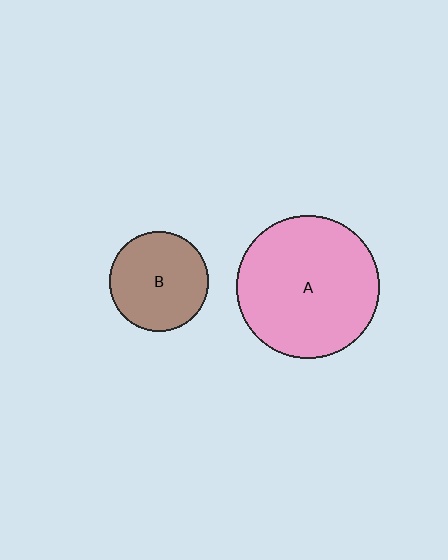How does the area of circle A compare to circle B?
Approximately 2.1 times.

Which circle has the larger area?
Circle A (pink).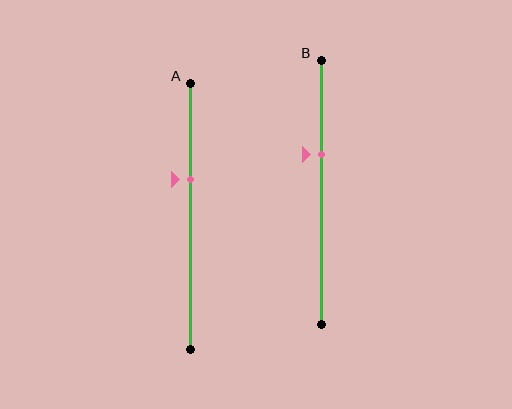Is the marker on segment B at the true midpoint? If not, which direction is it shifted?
No, the marker on segment B is shifted upward by about 14% of the segment length.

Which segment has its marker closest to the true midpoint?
Segment A has its marker closest to the true midpoint.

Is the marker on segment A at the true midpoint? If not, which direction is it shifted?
No, the marker on segment A is shifted upward by about 14% of the segment length.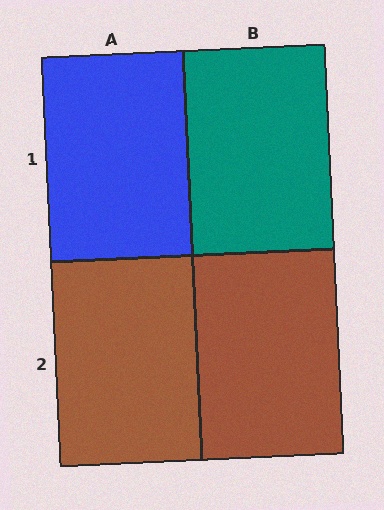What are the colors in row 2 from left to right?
Brown, brown.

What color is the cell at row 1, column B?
Teal.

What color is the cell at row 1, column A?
Blue.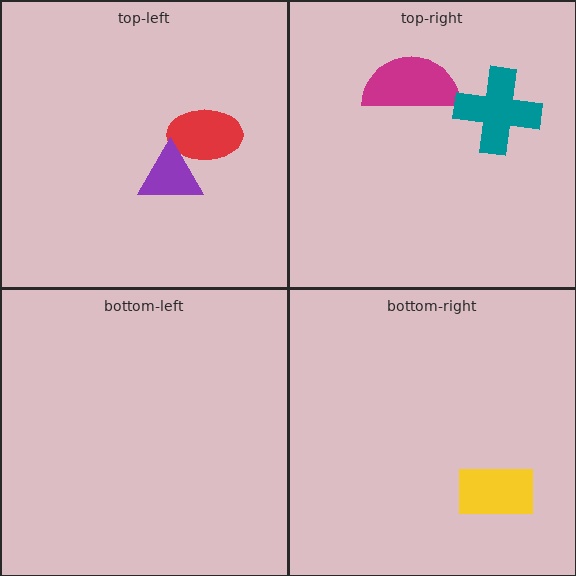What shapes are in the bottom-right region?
The yellow rectangle.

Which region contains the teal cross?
The top-right region.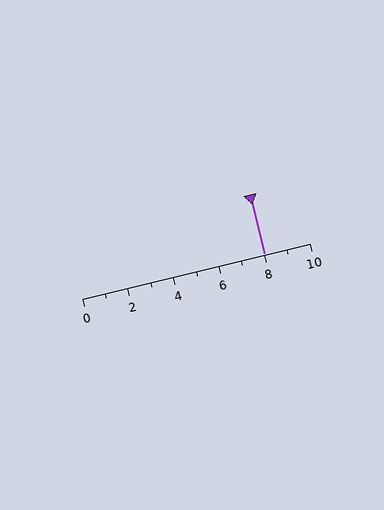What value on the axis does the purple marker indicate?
The marker indicates approximately 8.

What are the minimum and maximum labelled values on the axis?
The axis runs from 0 to 10.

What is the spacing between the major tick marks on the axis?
The major ticks are spaced 2 apart.